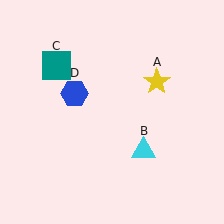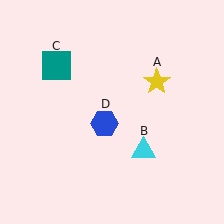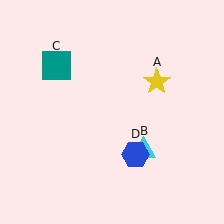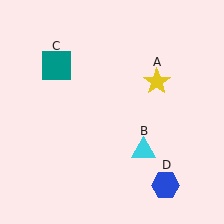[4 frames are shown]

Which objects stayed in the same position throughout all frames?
Yellow star (object A) and cyan triangle (object B) and teal square (object C) remained stationary.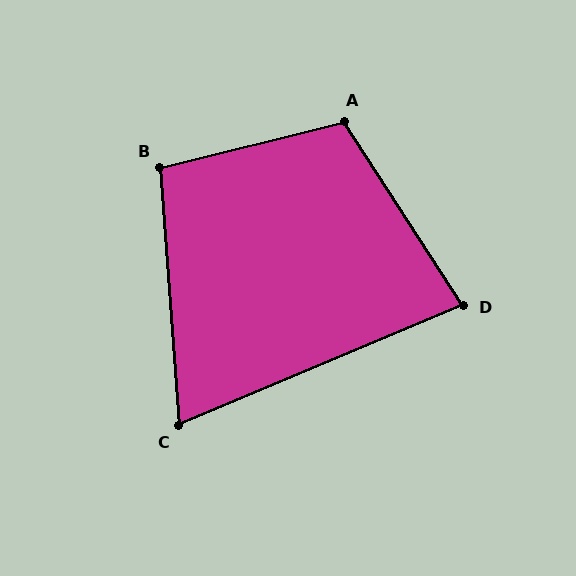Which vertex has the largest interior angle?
A, at approximately 109 degrees.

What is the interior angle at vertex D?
Approximately 80 degrees (acute).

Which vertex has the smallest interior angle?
C, at approximately 71 degrees.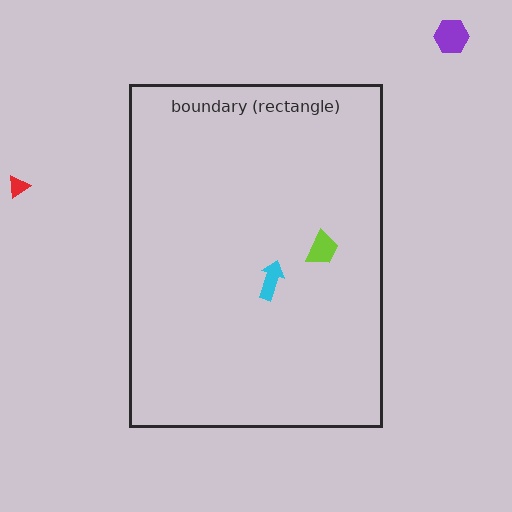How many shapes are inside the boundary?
2 inside, 2 outside.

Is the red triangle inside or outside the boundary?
Outside.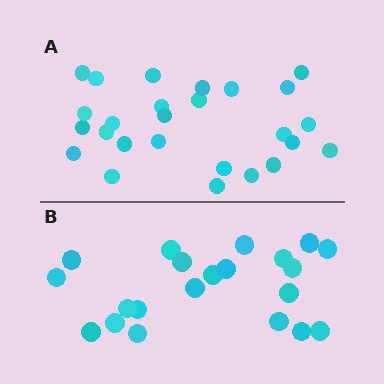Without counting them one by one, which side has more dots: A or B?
Region A (the top region) has more dots.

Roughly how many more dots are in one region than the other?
Region A has about 5 more dots than region B.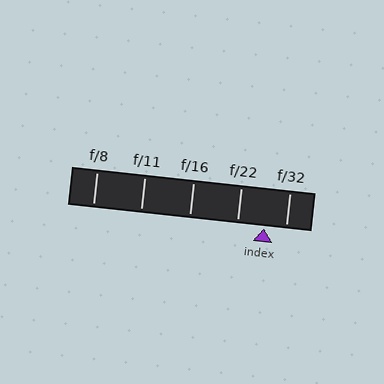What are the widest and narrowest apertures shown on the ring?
The widest aperture shown is f/8 and the narrowest is f/32.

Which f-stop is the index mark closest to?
The index mark is closest to f/32.